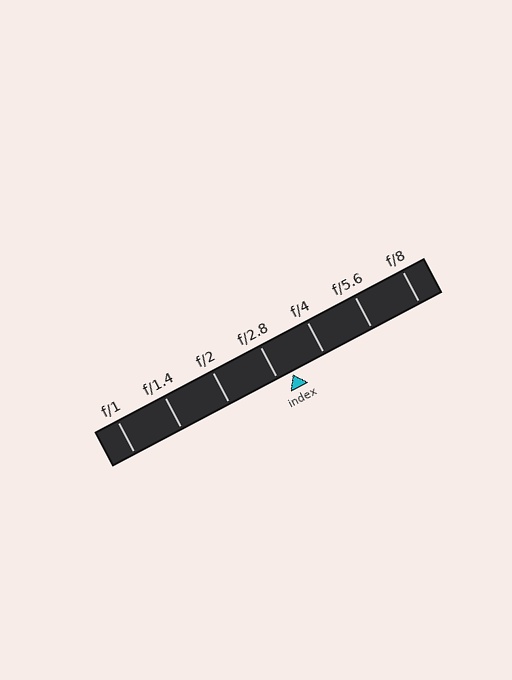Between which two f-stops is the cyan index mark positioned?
The index mark is between f/2.8 and f/4.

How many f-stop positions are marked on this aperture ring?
There are 7 f-stop positions marked.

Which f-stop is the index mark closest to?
The index mark is closest to f/2.8.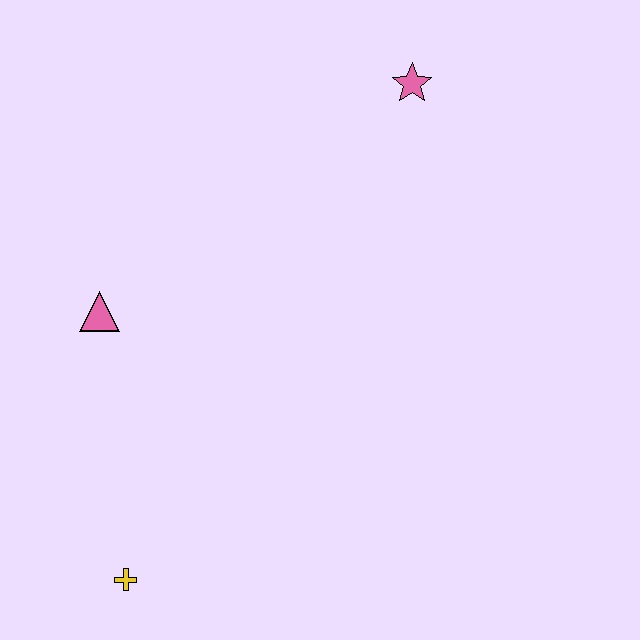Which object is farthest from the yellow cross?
The pink star is farthest from the yellow cross.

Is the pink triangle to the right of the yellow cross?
No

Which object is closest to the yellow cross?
The pink triangle is closest to the yellow cross.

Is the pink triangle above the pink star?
No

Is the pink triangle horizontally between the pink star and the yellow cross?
No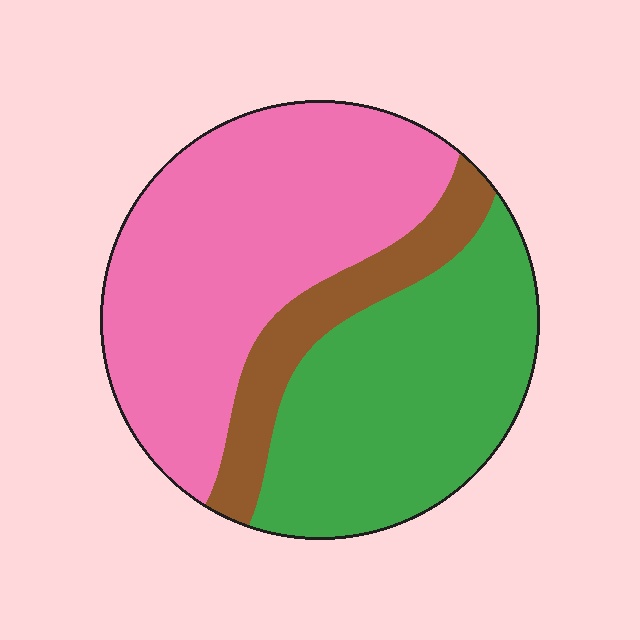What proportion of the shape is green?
Green covers roughly 40% of the shape.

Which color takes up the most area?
Pink, at roughly 50%.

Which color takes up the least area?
Brown, at roughly 15%.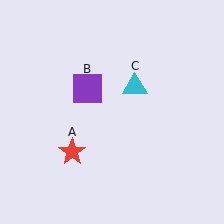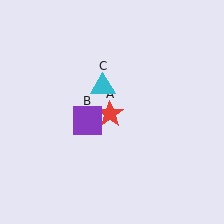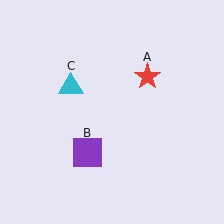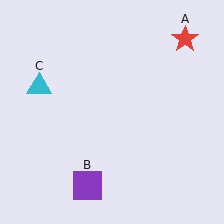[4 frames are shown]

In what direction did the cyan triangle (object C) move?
The cyan triangle (object C) moved left.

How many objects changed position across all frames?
3 objects changed position: red star (object A), purple square (object B), cyan triangle (object C).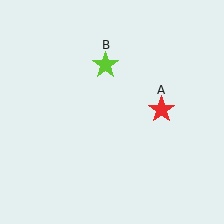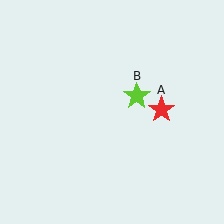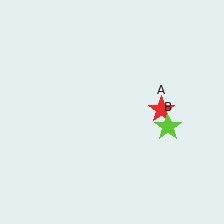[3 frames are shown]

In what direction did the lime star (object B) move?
The lime star (object B) moved down and to the right.